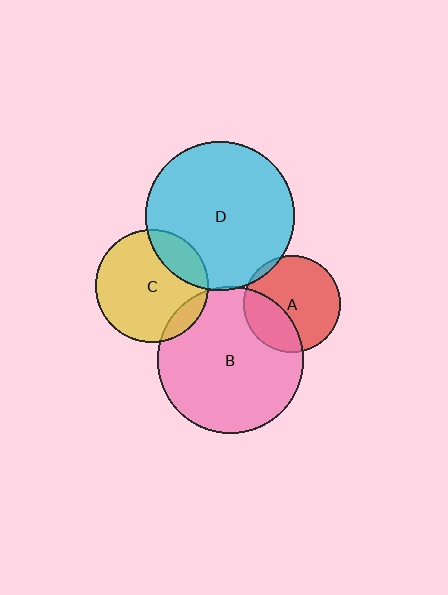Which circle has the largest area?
Circle D (cyan).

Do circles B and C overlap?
Yes.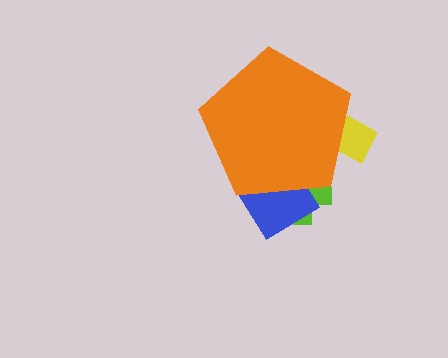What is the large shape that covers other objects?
An orange pentagon.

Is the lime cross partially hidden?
Yes, the lime cross is partially hidden behind the orange pentagon.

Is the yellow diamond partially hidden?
Yes, the yellow diamond is partially hidden behind the orange pentagon.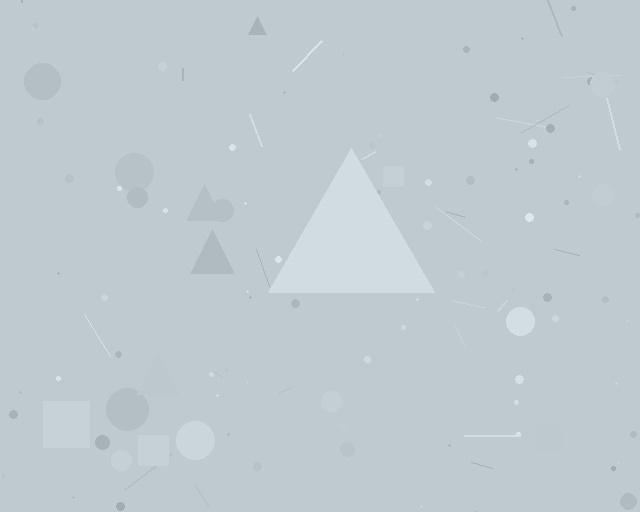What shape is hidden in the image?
A triangle is hidden in the image.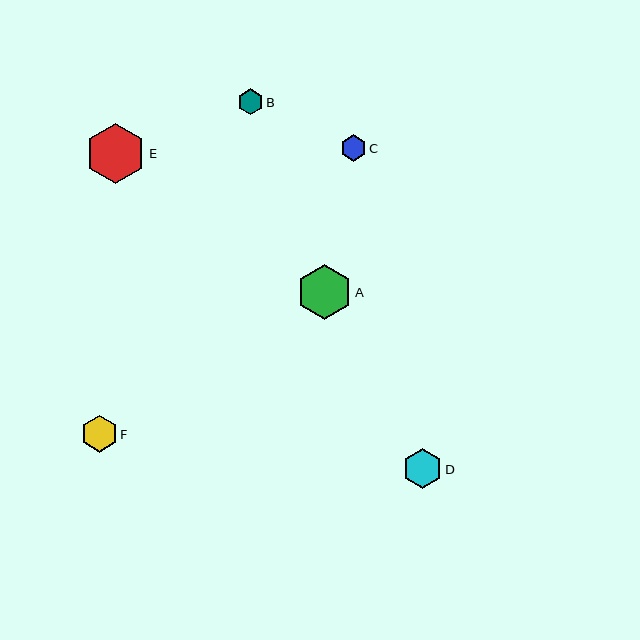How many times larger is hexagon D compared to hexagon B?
Hexagon D is approximately 1.6 times the size of hexagon B.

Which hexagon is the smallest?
Hexagon B is the smallest with a size of approximately 26 pixels.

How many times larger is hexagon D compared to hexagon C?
Hexagon D is approximately 1.5 times the size of hexagon C.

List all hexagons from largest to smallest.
From largest to smallest: E, A, D, F, C, B.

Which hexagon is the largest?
Hexagon E is the largest with a size of approximately 60 pixels.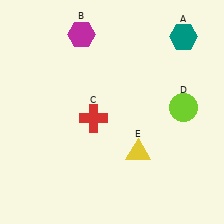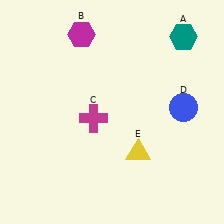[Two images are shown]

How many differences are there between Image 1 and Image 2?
There are 2 differences between the two images.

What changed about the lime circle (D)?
In Image 1, D is lime. In Image 2, it changed to blue.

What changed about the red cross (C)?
In Image 1, C is red. In Image 2, it changed to magenta.